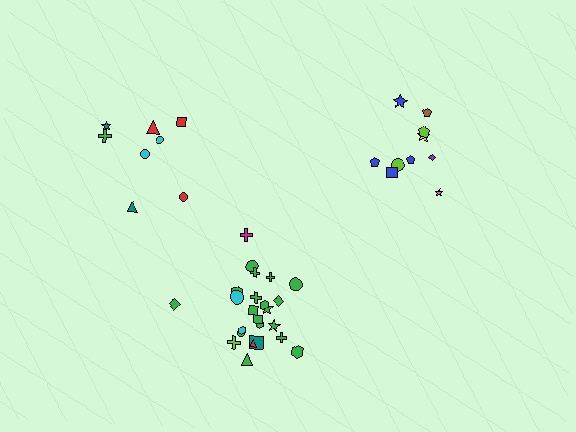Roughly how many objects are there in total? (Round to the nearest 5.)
Roughly 45 objects in total.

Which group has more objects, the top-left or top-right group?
The top-right group.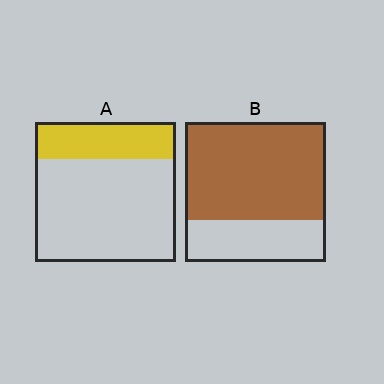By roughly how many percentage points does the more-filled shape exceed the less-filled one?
By roughly 45 percentage points (B over A).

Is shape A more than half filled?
No.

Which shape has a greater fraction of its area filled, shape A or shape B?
Shape B.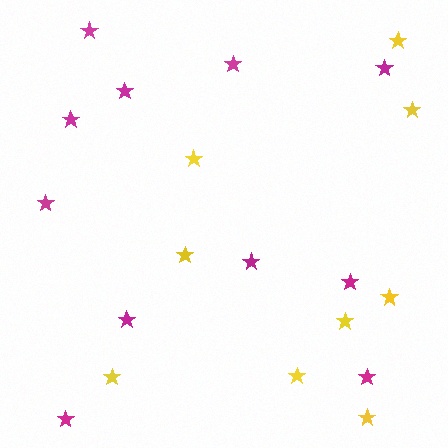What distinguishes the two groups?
There are 2 groups: one group of magenta stars (11) and one group of yellow stars (9).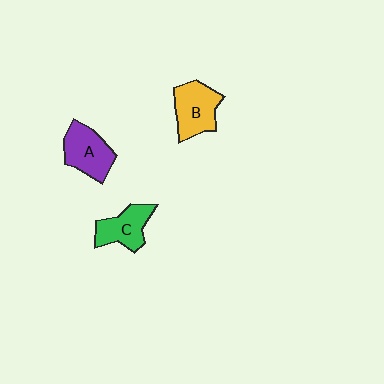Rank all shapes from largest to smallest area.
From largest to smallest: B (yellow), A (purple), C (green).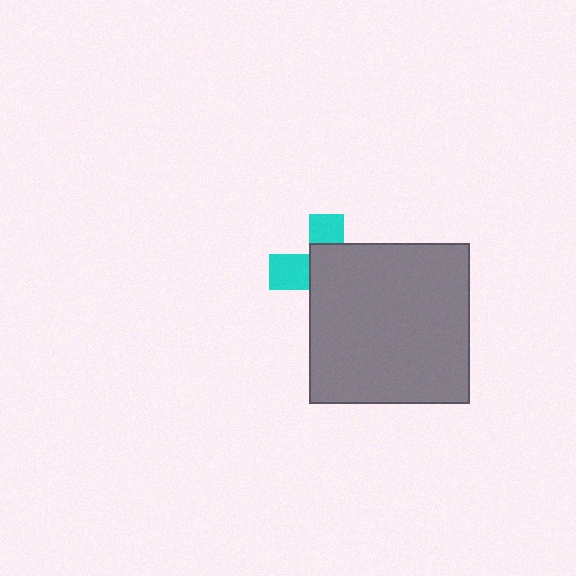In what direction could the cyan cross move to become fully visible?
The cyan cross could move toward the upper-left. That would shift it out from behind the gray square entirely.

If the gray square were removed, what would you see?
You would see the complete cyan cross.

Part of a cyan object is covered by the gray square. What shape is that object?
It is a cross.